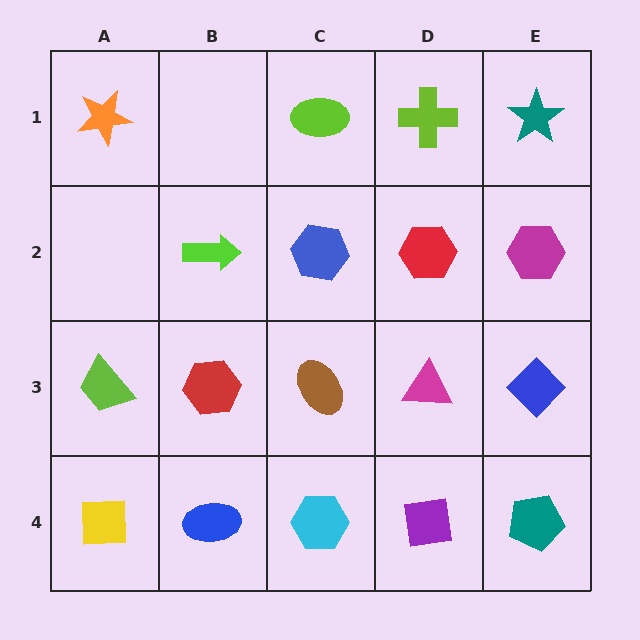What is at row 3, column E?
A blue diamond.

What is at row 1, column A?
An orange star.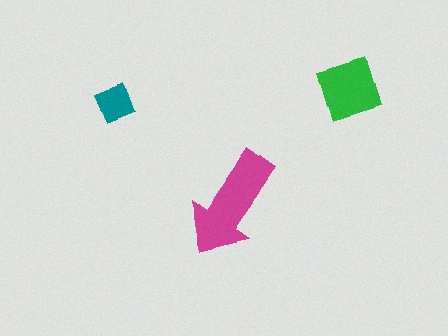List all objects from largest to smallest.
The magenta arrow, the green diamond, the teal square.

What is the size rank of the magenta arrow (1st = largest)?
1st.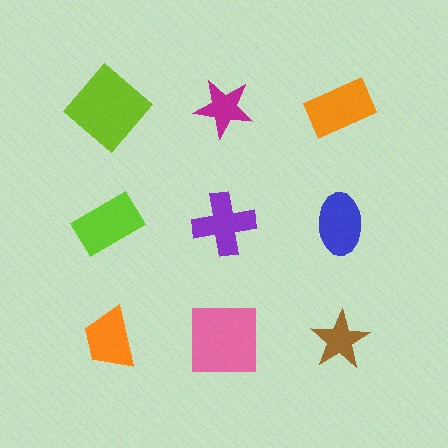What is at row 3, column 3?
A brown star.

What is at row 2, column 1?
A lime rectangle.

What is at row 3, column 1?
An orange trapezoid.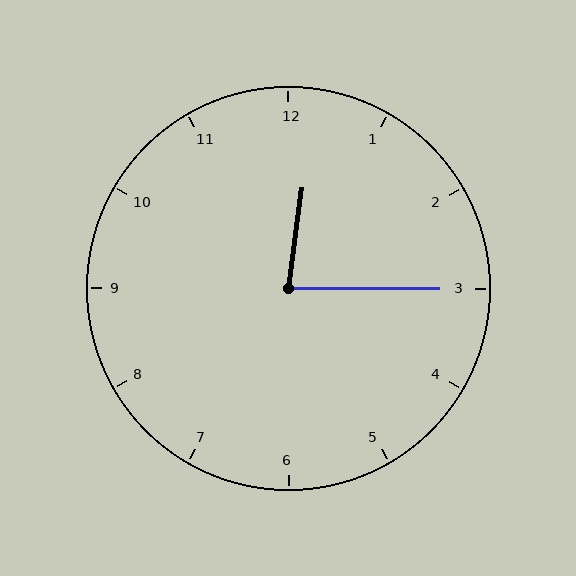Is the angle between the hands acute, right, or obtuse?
It is acute.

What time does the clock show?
12:15.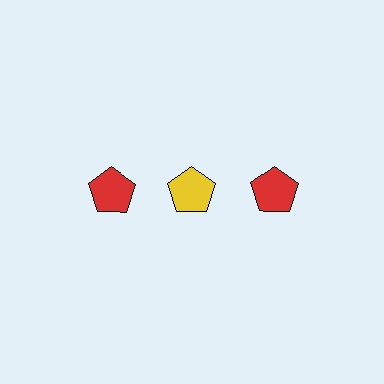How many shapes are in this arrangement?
There are 3 shapes arranged in a grid pattern.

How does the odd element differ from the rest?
It has a different color: yellow instead of red.